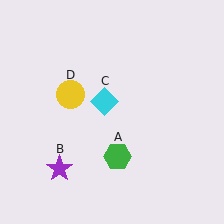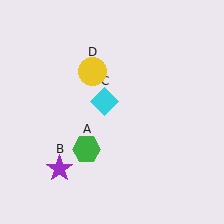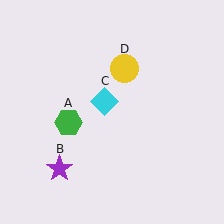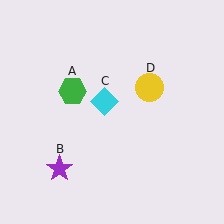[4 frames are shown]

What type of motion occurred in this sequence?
The green hexagon (object A), yellow circle (object D) rotated clockwise around the center of the scene.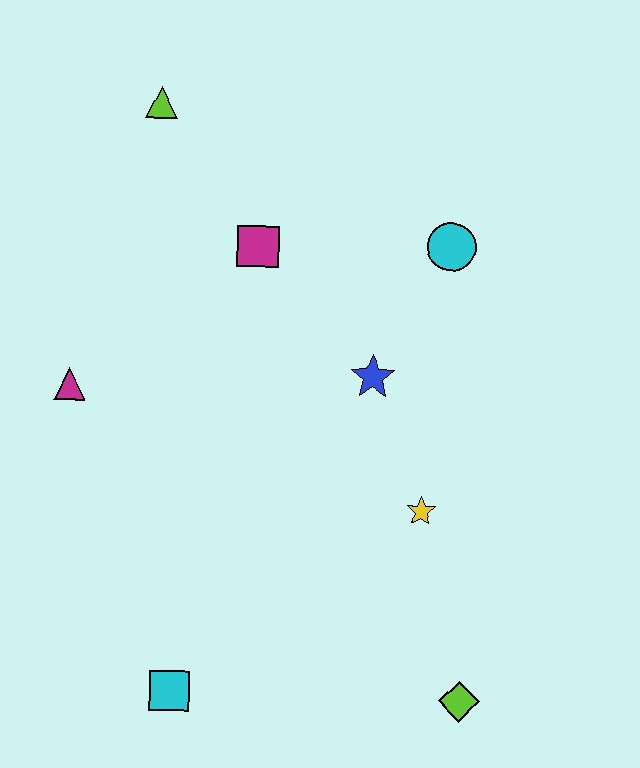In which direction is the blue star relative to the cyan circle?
The blue star is below the cyan circle.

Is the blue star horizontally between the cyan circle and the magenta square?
Yes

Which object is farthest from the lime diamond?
The lime triangle is farthest from the lime diamond.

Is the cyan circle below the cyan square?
No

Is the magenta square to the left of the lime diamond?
Yes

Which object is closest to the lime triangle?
The magenta square is closest to the lime triangle.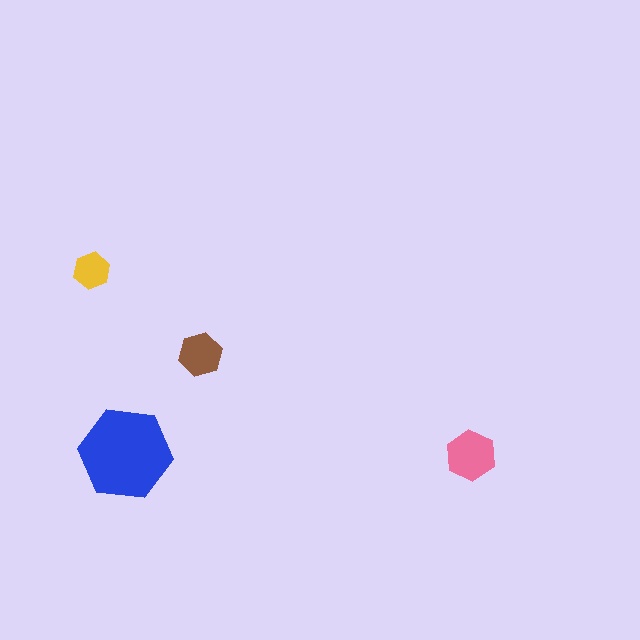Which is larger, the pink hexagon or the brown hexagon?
The pink one.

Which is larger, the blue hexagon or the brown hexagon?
The blue one.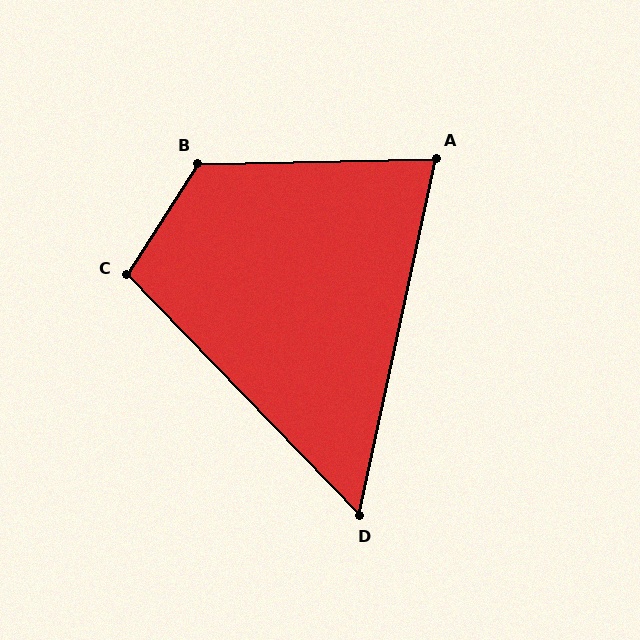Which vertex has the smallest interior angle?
D, at approximately 56 degrees.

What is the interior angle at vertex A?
Approximately 77 degrees (acute).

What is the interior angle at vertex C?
Approximately 103 degrees (obtuse).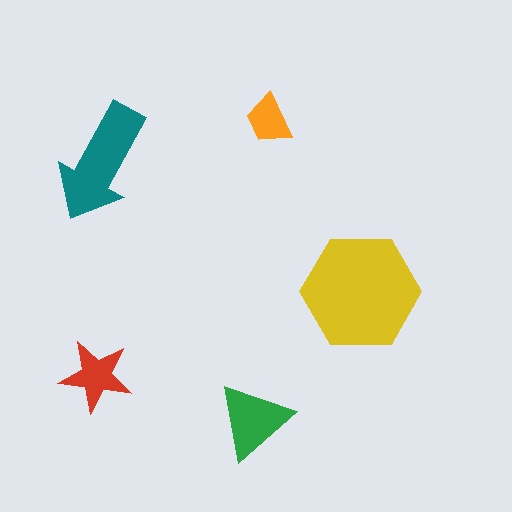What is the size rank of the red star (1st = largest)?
4th.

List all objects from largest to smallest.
The yellow hexagon, the teal arrow, the green triangle, the red star, the orange trapezoid.